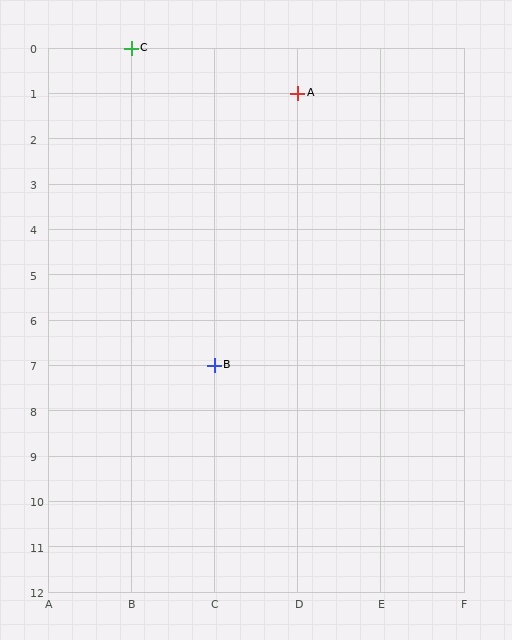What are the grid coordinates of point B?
Point B is at grid coordinates (C, 7).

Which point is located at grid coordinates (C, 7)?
Point B is at (C, 7).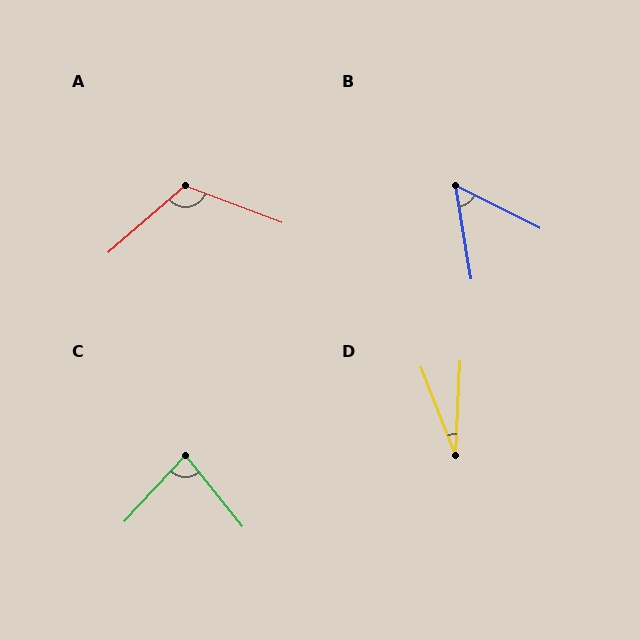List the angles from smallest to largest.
D (24°), B (54°), C (82°), A (118°).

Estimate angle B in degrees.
Approximately 54 degrees.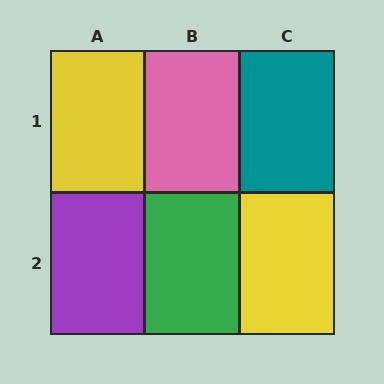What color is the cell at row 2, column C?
Yellow.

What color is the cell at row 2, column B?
Green.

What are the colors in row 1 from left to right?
Yellow, pink, teal.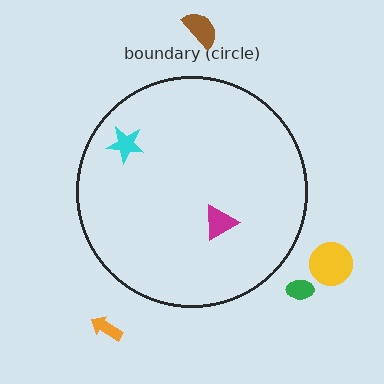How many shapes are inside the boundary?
2 inside, 4 outside.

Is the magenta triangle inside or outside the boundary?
Inside.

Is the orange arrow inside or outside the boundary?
Outside.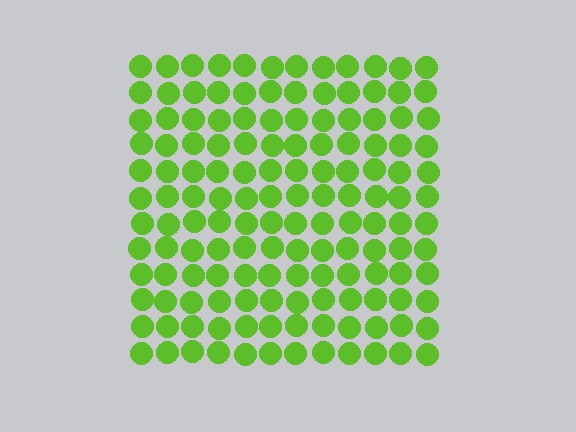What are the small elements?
The small elements are circles.